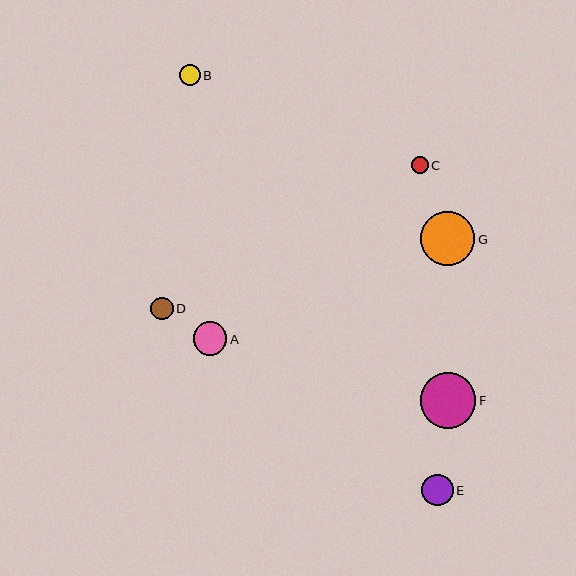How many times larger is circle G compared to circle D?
Circle G is approximately 2.4 times the size of circle D.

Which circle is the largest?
Circle F is the largest with a size of approximately 56 pixels.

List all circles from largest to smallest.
From largest to smallest: F, G, A, E, D, B, C.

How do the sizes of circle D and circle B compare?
Circle D and circle B are approximately the same size.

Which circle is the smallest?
Circle C is the smallest with a size of approximately 16 pixels.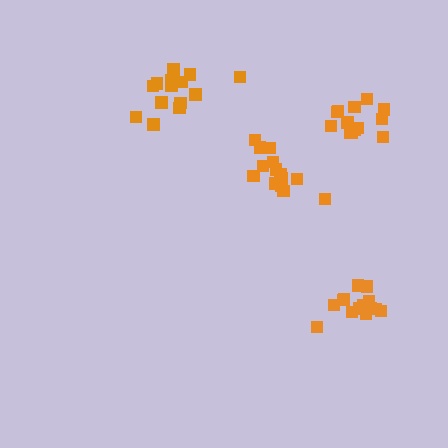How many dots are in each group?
Group 1: 15 dots, Group 2: 13 dots, Group 3: 14 dots, Group 4: 14 dots (56 total).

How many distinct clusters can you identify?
There are 4 distinct clusters.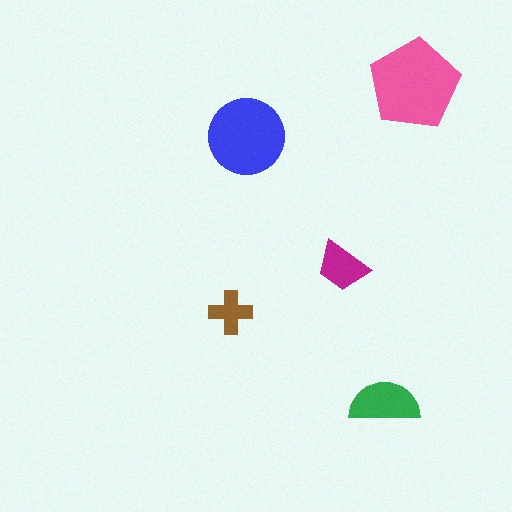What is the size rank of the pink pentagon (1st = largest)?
1st.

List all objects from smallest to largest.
The brown cross, the magenta trapezoid, the green semicircle, the blue circle, the pink pentagon.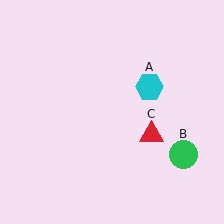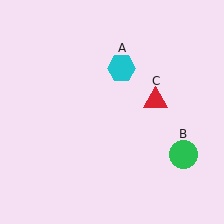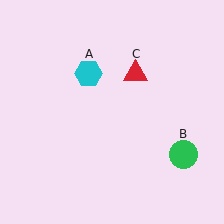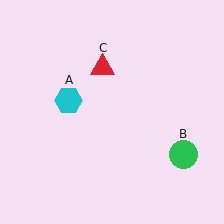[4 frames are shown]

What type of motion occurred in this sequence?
The cyan hexagon (object A), red triangle (object C) rotated counterclockwise around the center of the scene.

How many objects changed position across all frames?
2 objects changed position: cyan hexagon (object A), red triangle (object C).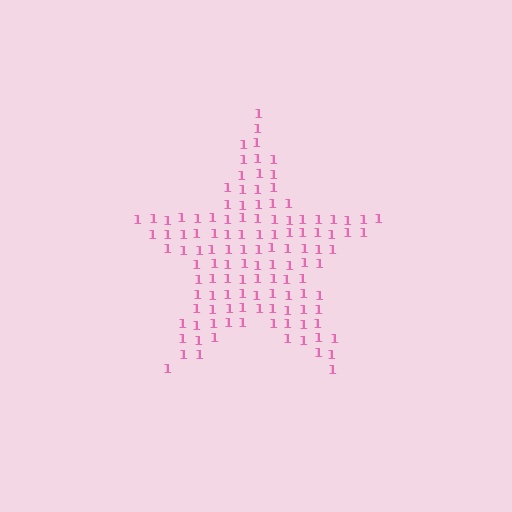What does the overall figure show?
The overall figure shows a star.